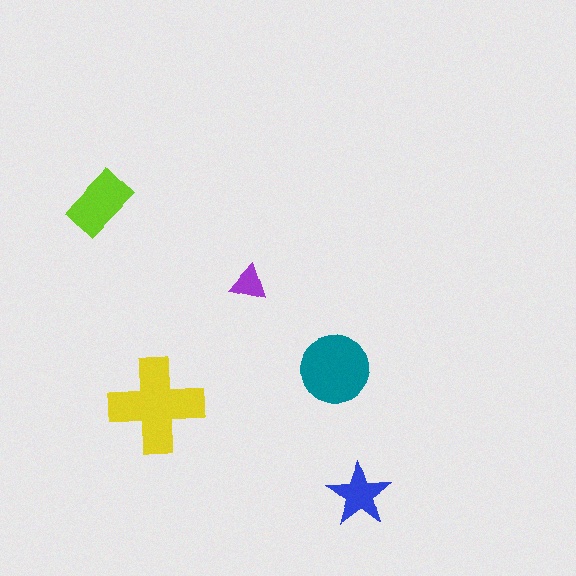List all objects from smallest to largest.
The purple triangle, the blue star, the lime rectangle, the teal circle, the yellow cross.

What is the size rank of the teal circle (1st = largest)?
2nd.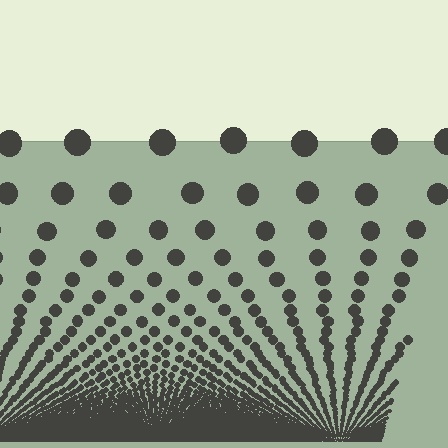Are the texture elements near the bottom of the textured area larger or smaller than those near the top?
Smaller. The gradient is inverted — elements near the bottom are smaller and denser.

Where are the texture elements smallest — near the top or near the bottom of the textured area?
Near the bottom.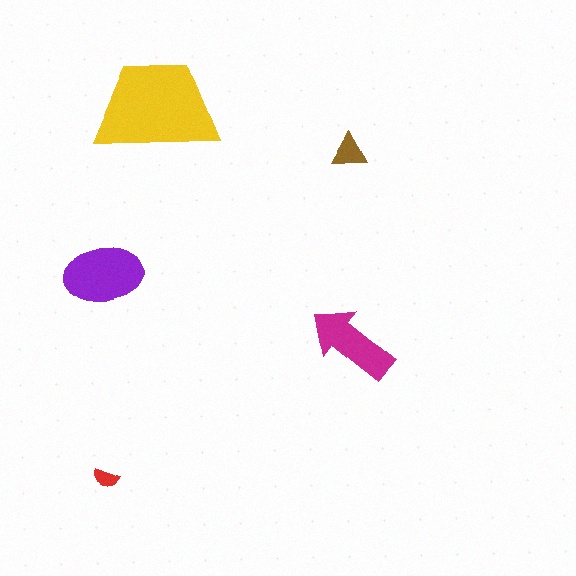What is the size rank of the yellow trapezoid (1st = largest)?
1st.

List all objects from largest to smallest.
The yellow trapezoid, the purple ellipse, the magenta arrow, the brown triangle, the red semicircle.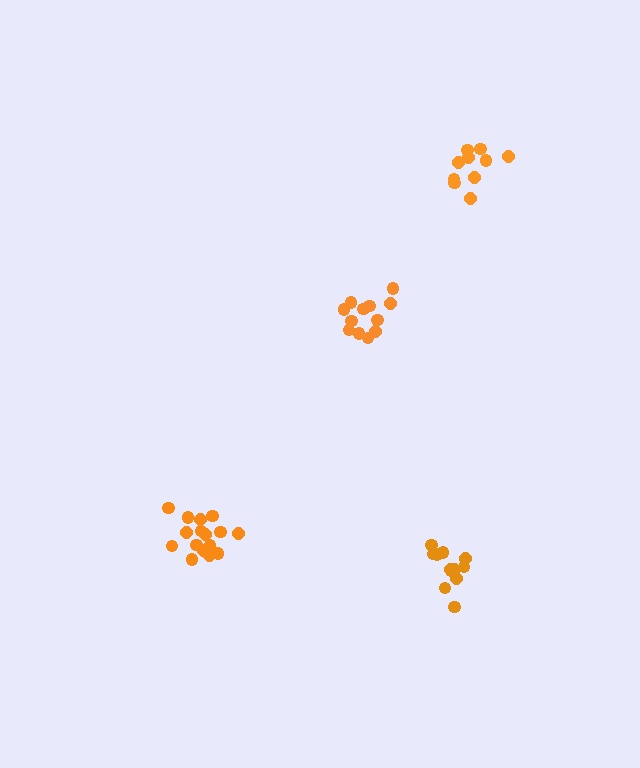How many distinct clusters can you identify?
There are 4 distinct clusters.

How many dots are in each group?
Group 1: 12 dots, Group 2: 13 dots, Group 3: 10 dots, Group 4: 16 dots (51 total).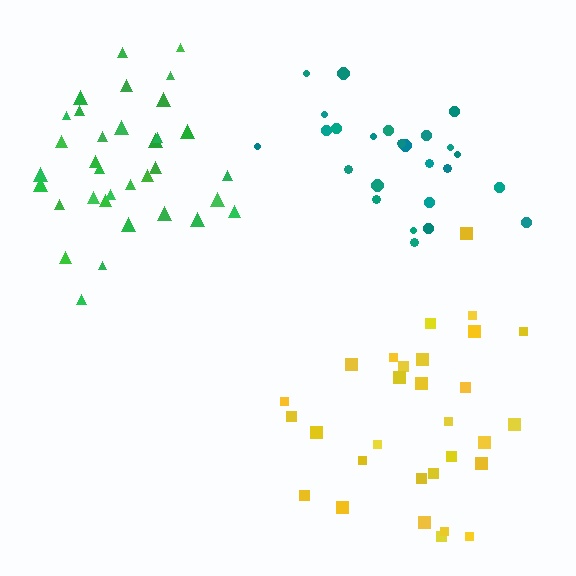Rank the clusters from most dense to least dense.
green, teal, yellow.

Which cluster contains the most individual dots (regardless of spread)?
Green (34).